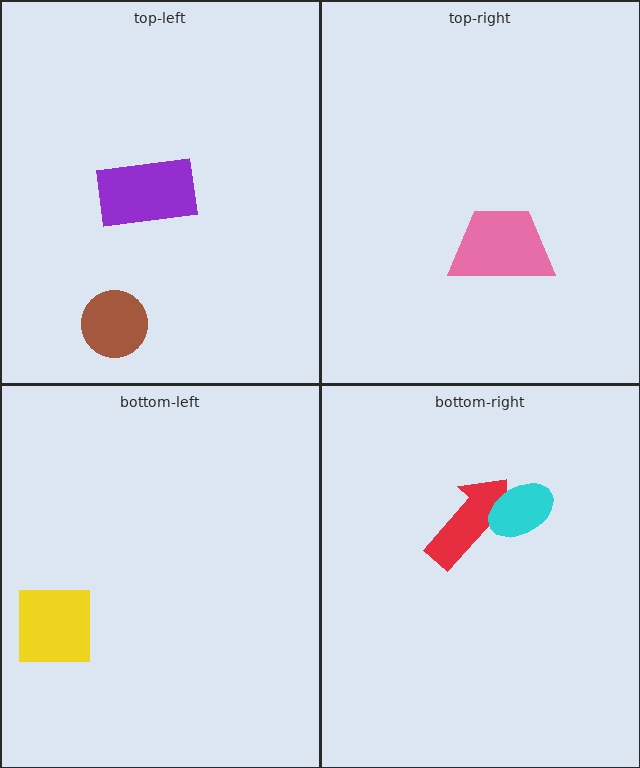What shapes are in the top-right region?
The pink trapezoid.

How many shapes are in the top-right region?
1.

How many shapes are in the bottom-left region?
1.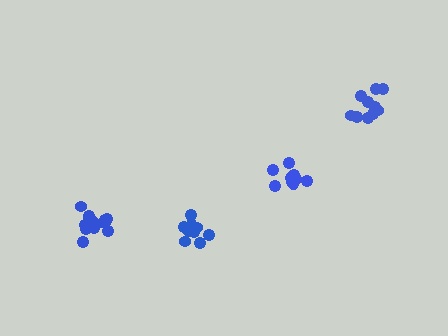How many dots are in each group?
Group 1: 10 dots, Group 2: 10 dots, Group 3: 10 dots, Group 4: 13 dots (43 total).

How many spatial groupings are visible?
There are 4 spatial groupings.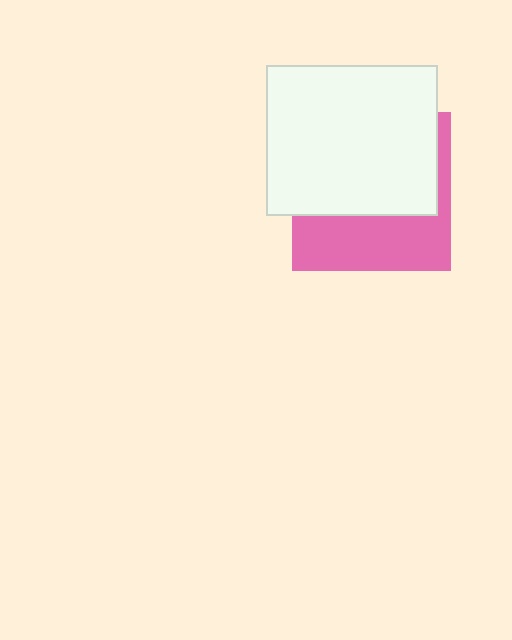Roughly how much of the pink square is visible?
A small part of it is visible (roughly 41%).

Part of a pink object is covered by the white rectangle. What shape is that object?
It is a square.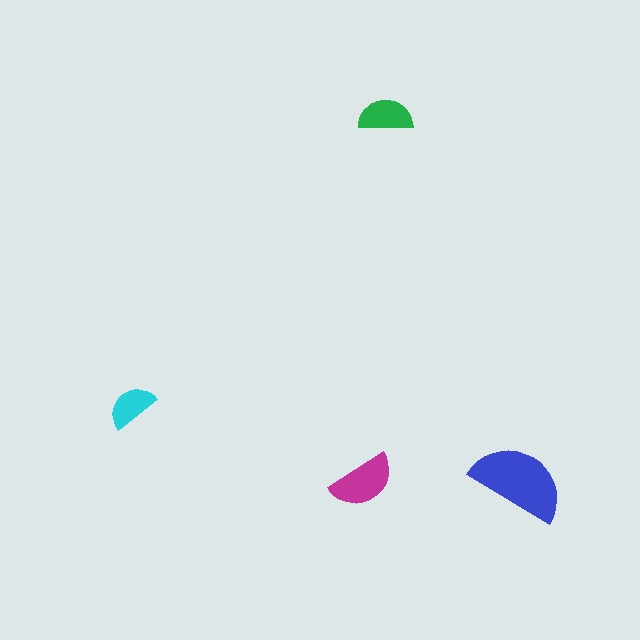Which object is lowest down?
The magenta semicircle is bottommost.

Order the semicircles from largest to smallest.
the blue one, the magenta one, the green one, the cyan one.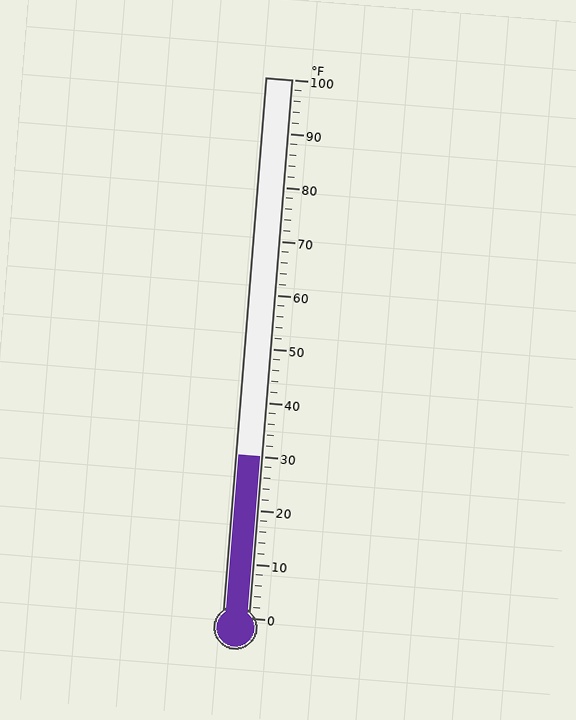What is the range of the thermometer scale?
The thermometer scale ranges from 0°F to 100°F.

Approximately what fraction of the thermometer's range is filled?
The thermometer is filled to approximately 30% of its range.